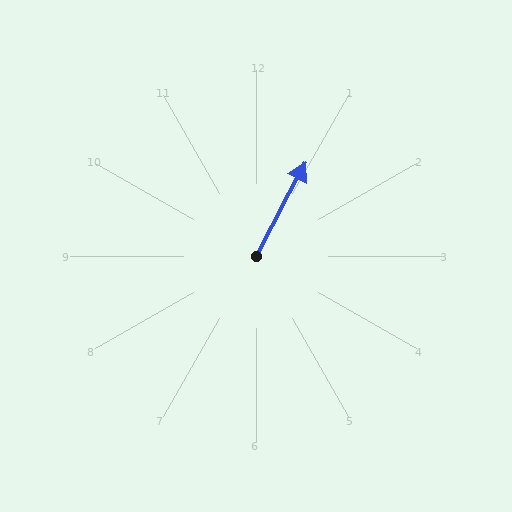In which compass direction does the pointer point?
Northeast.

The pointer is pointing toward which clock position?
Roughly 1 o'clock.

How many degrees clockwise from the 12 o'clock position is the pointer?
Approximately 28 degrees.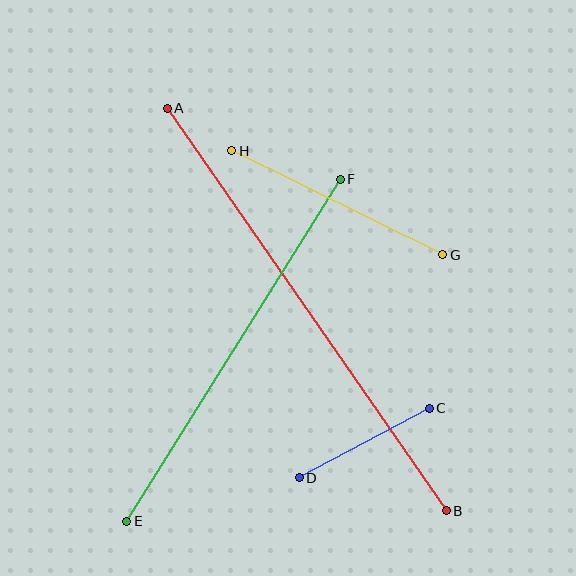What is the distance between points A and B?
The distance is approximately 490 pixels.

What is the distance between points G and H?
The distance is approximately 235 pixels.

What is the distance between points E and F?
The distance is approximately 403 pixels.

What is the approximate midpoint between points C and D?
The midpoint is at approximately (364, 443) pixels.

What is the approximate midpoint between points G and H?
The midpoint is at approximately (337, 203) pixels.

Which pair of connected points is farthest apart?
Points A and B are farthest apart.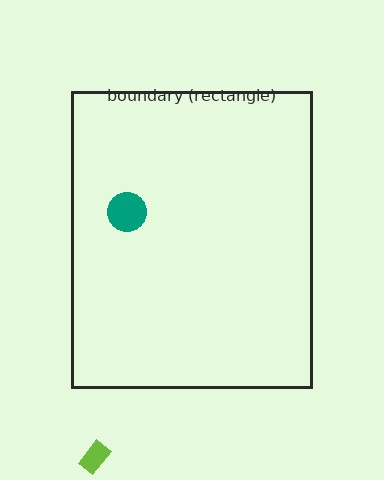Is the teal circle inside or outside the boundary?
Inside.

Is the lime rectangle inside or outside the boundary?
Outside.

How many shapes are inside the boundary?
1 inside, 1 outside.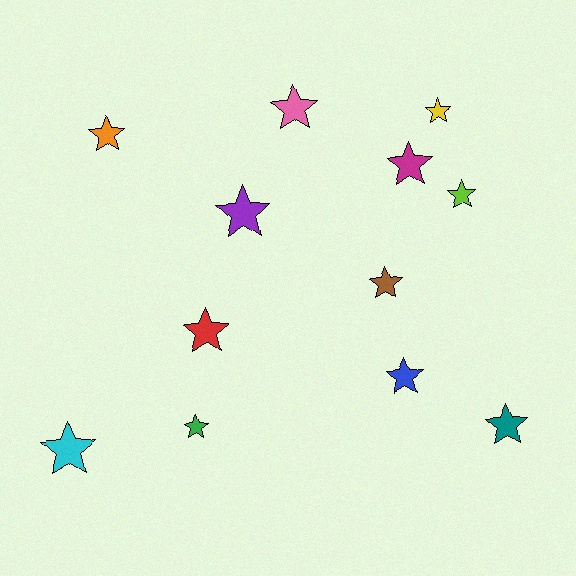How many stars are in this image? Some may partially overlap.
There are 12 stars.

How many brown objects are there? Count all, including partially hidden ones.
There is 1 brown object.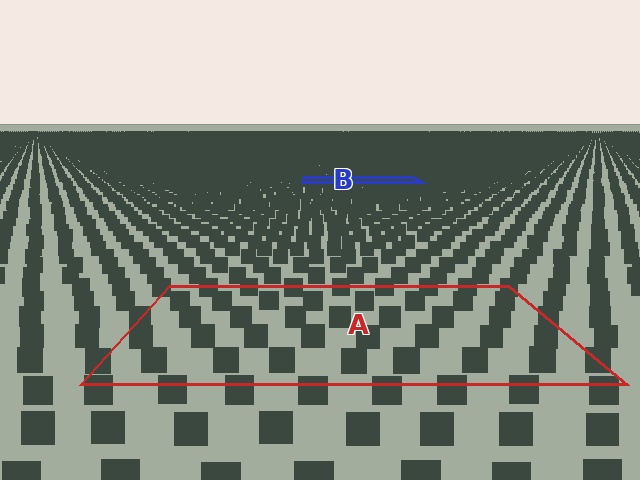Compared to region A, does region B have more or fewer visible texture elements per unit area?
Region B has more texture elements per unit area — they are packed more densely because it is farther away.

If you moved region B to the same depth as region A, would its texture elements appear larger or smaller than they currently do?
They would appear larger. At a closer depth, the same texture elements are projected at a bigger on-screen size.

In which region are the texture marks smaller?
The texture marks are smaller in region B, because it is farther away.